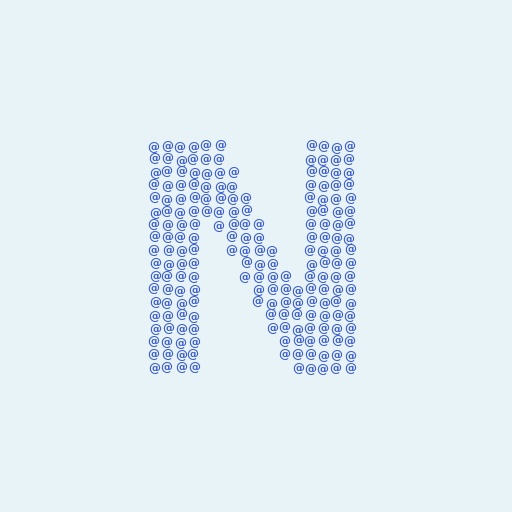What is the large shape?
The large shape is the letter N.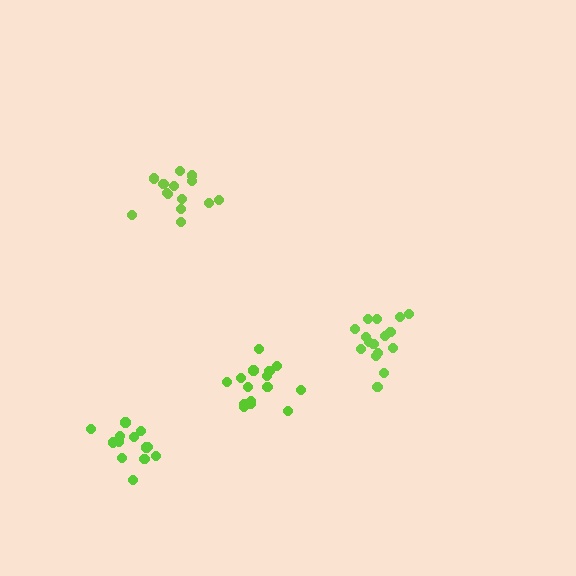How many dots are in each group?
Group 1: 15 dots, Group 2: 16 dots, Group 3: 14 dots, Group 4: 14 dots (59 total).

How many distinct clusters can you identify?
There are 4 distinct clusters.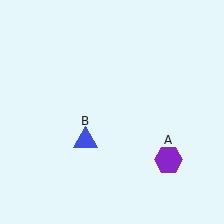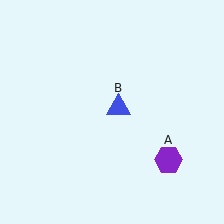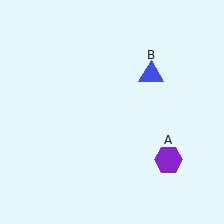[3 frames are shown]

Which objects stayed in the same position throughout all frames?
Purple hexagon (object A) remained stationary.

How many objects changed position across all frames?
1 object changed position: blue triangle (object B).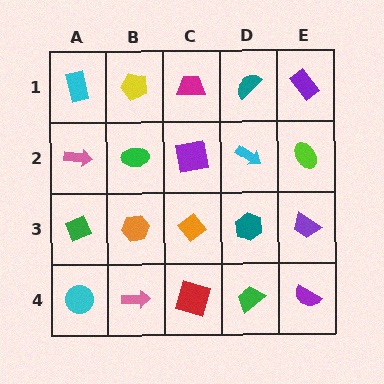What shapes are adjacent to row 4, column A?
A green diamond (row 3, column A), a pink arrow (row 4, column B).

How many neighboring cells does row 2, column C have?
4.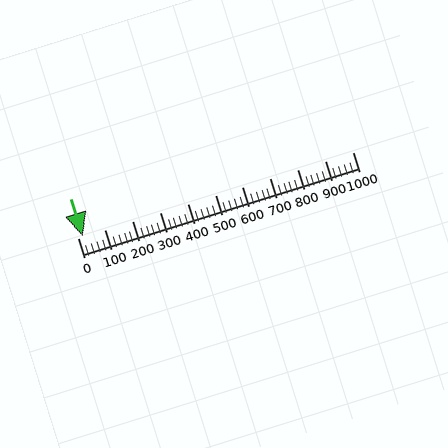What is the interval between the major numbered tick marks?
The major tick marks are spaced 100 units apart.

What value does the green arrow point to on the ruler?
The green arrow points to approximately 20.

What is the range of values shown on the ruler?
The ruler shows values from 0 to 1000.